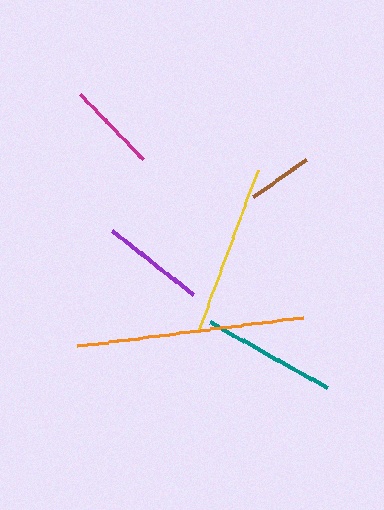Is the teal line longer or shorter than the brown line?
The teal line is longer than the brown line.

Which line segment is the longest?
The orange line is the longest at approximately 228 pixels.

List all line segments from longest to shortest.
From longest to shortest: orange, yellow, teal, purple, magenta, brown.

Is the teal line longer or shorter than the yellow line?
The yellow line is longer than the teal line.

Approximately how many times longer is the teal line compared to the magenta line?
The teal line is approximately 1.5 times the length of the magenta line.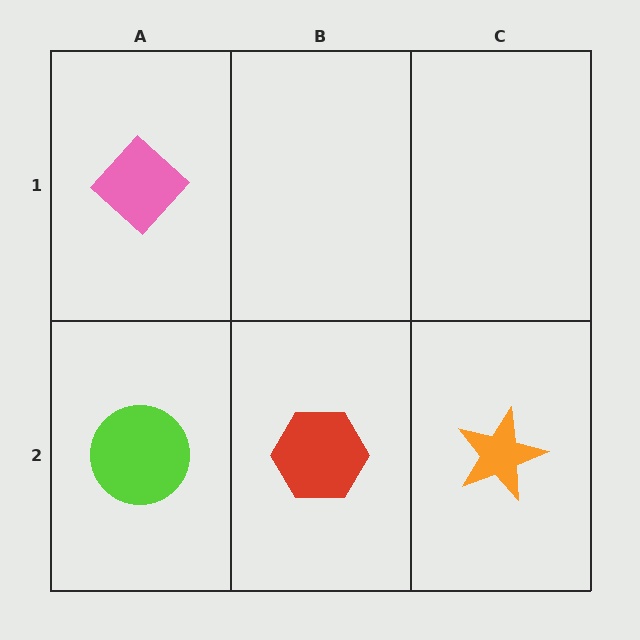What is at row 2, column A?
A lime circle.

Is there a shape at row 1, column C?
No, that cell is empty.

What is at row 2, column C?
An orange star.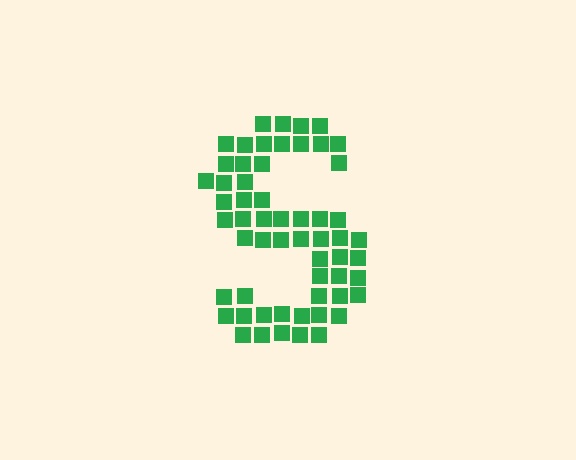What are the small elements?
The small elements are squares.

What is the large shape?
The large shape is the letter S.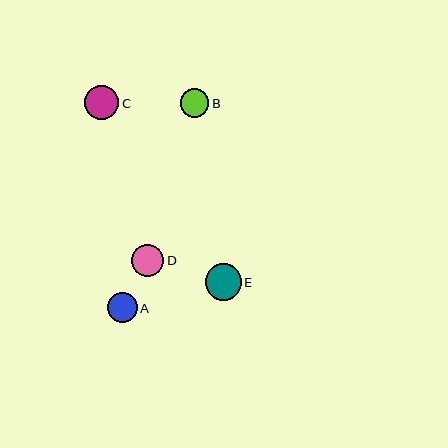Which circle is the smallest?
Circle B is the smallest with a size of approximately 29 pixels.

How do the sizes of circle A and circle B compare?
Circle A and circle B are approximately the same size.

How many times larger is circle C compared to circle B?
Circle C is approximately 1.2 times the size of circle B.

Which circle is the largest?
Circle E is the largest with a size of approximately 36 pixels.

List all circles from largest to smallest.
From largest to smallest: E, C, D, A, B.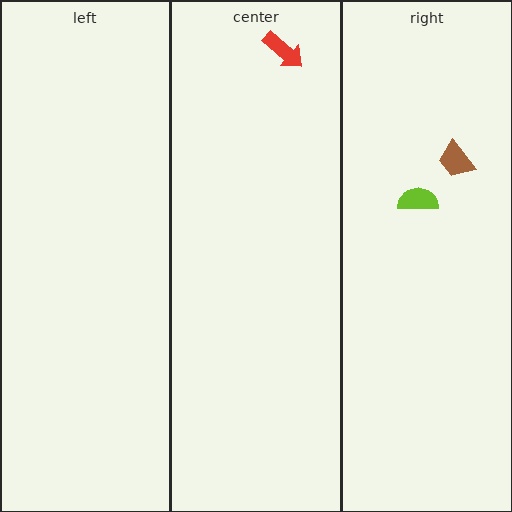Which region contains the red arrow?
The center region.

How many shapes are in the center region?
1.